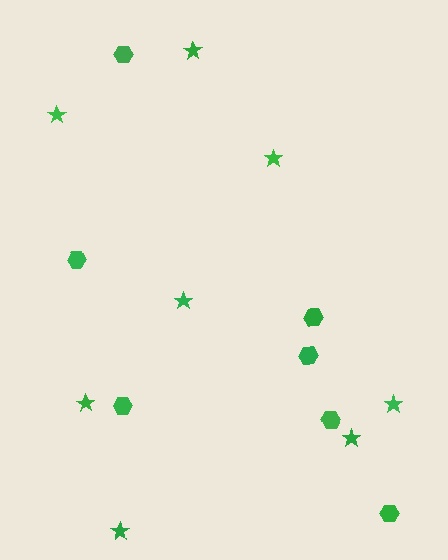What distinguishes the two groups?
There are 2 groups: one group of hexagons (7) and one group of stars (8).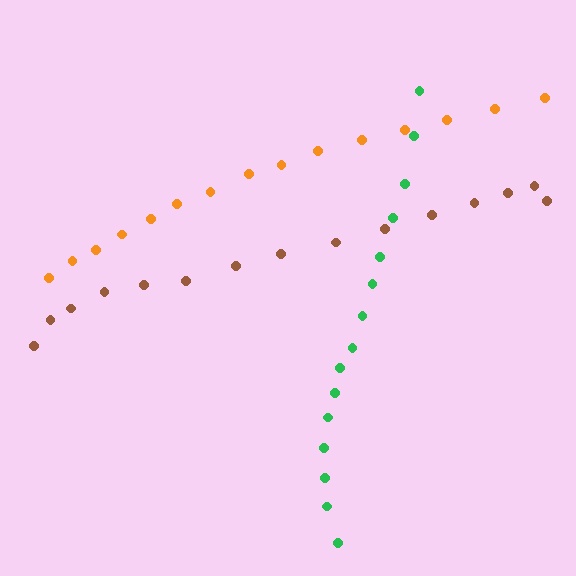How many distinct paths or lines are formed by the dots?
There are 3 distinct paths.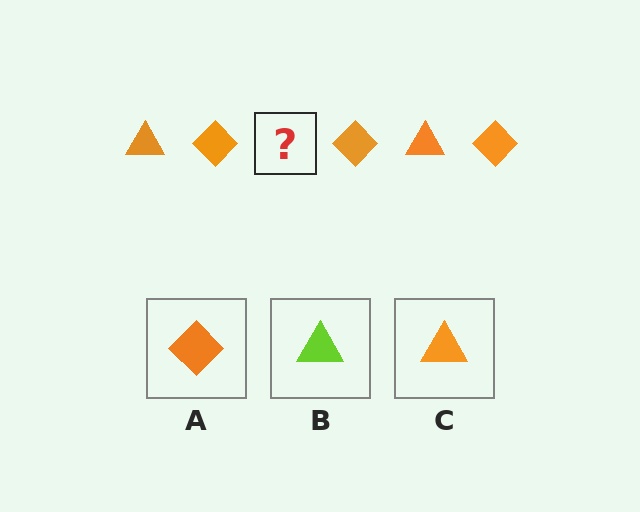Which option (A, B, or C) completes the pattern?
C.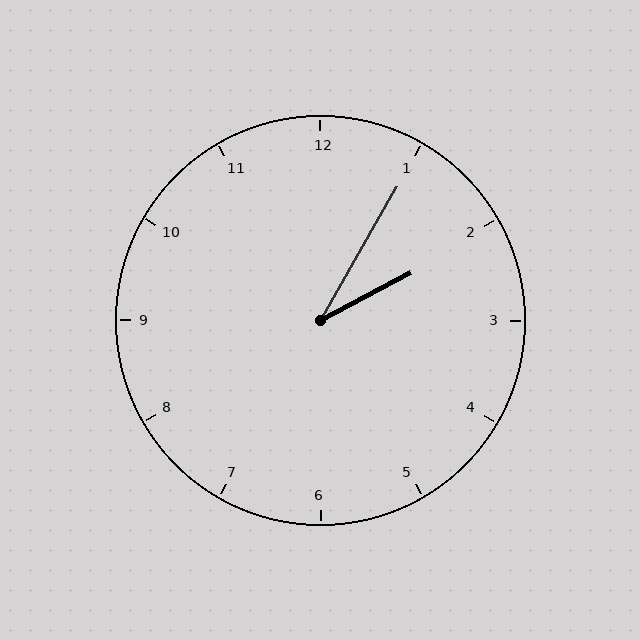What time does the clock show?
2:05.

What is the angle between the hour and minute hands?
Approximately 32 degrees.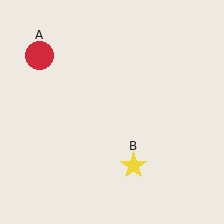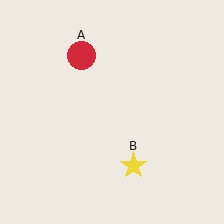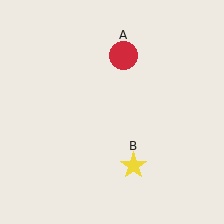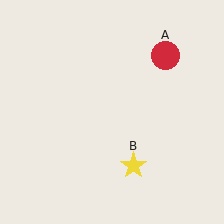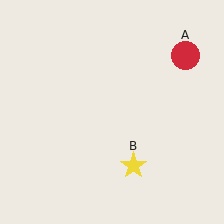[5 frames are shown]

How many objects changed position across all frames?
1 object changed position: red circle (object A).